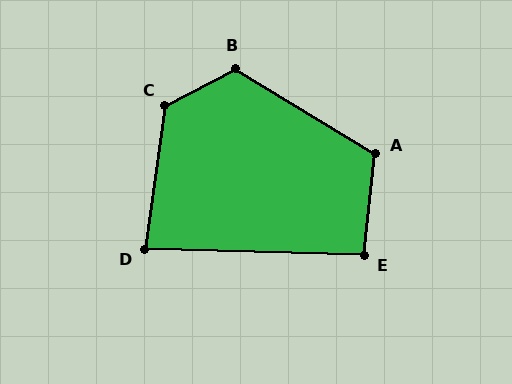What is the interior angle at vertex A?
Approximately 115 degrees (obtuse).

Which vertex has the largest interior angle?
C, at approximately 126 degrees.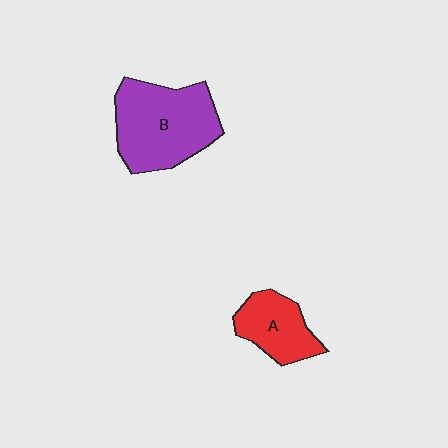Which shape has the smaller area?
Shape A (red).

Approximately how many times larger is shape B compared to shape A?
Approximately 1.8 times.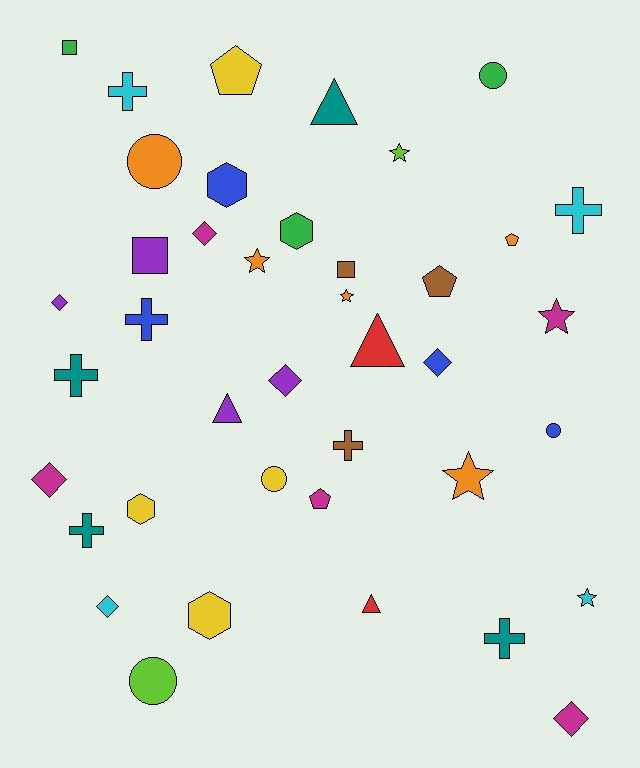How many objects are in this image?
There are 40 objects.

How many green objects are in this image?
There are 3 green objects.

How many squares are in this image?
There are 3 squares.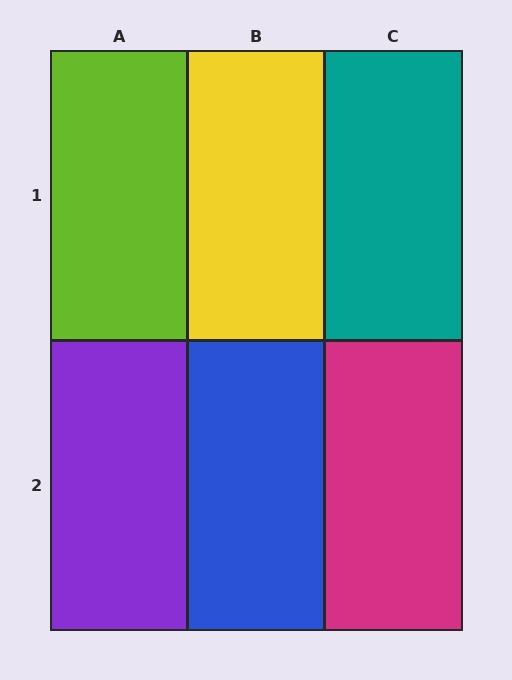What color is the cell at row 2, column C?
Magenta.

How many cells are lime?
1 cell is lime.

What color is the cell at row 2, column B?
Blue.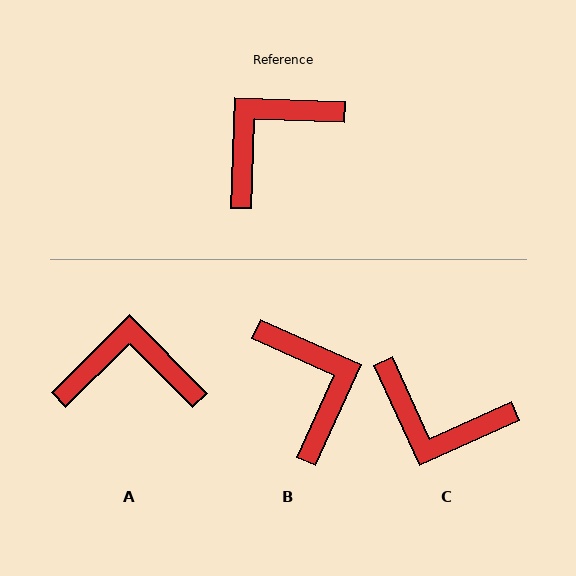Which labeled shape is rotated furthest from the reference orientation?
C, about 116 degrees away.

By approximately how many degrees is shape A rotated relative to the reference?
Approximately 43 degrees clockwise.